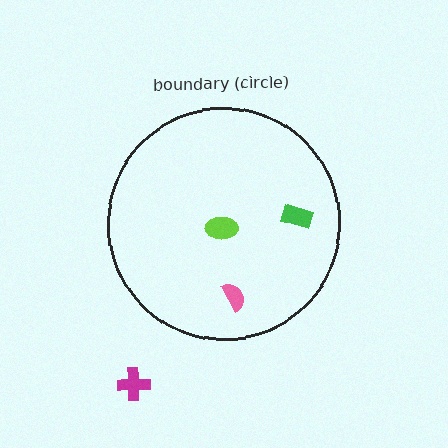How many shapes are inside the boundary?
3 inside, 1 outside.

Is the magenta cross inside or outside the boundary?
Outside.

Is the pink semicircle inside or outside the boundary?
Inside.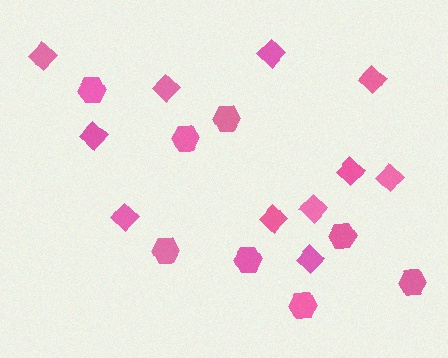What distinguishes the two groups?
There are 2 groups: one group of hexagons (8) and one group of diamonds (11).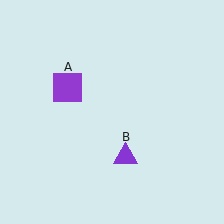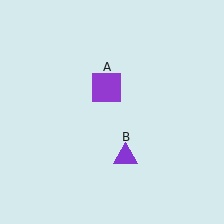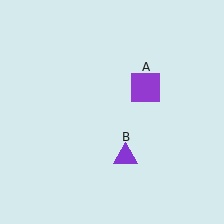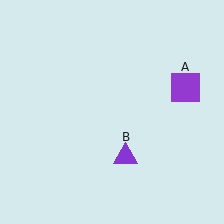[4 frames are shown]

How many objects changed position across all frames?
1 object changed position: purple square (object A).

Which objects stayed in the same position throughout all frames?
Purple triangle (object B) remained stationary.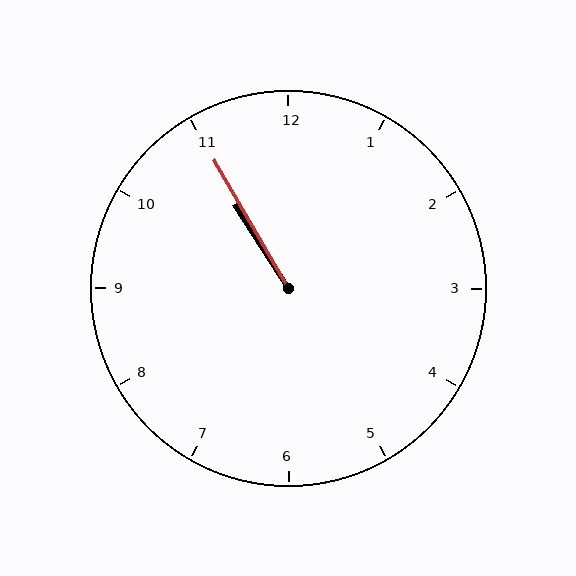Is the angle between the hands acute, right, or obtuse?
It is acute.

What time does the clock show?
10:55.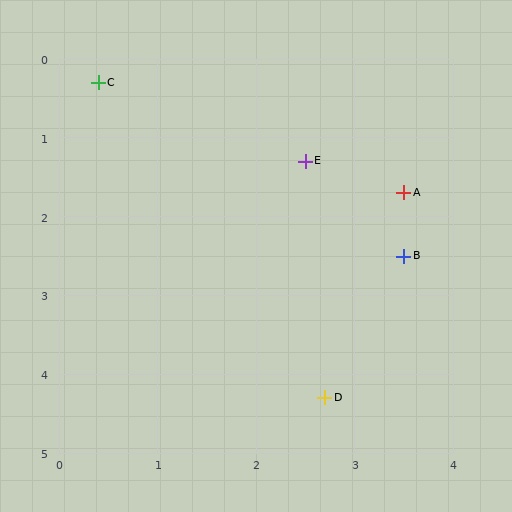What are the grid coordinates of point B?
Point B is at approximately (3.5, 2.5).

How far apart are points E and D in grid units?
Points E and D are about 3.0 grid units apart.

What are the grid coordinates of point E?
Point E is at approximately (2.5, 1.3).